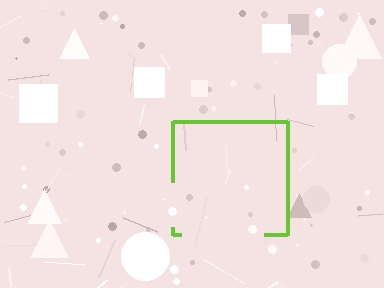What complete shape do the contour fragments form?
The contour fragments form a square.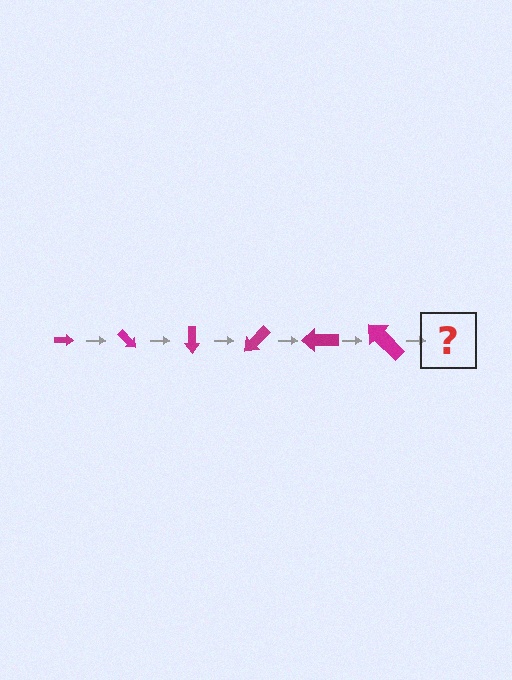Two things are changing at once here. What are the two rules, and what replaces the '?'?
The two rules are that the arrow grows larger each step and it rotates 45 degrees each step. The '?' should be an arrow, larger than the previous one and rotated 270 degrees from the start.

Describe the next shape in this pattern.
It should be an arrow, larger than the previous one and rotated 270 degrees from the start.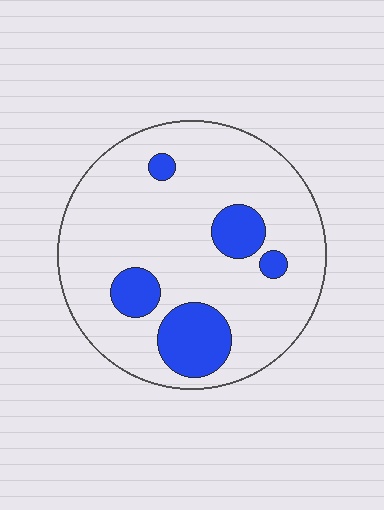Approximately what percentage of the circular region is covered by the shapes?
Approximately 20%.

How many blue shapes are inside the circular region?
5.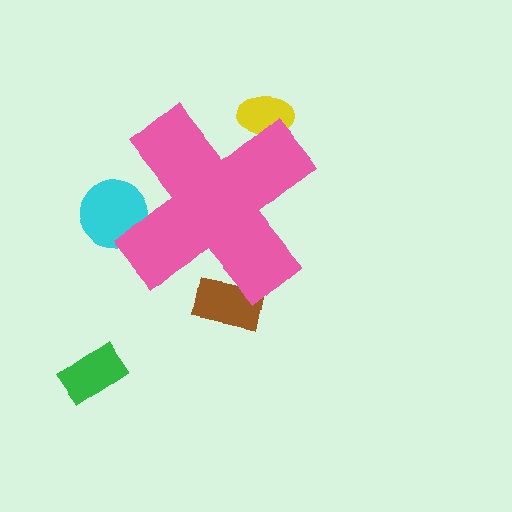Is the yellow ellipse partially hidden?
Yes, the yellow ellipse is partially hidden behind the pink cross.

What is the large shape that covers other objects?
A pink cross.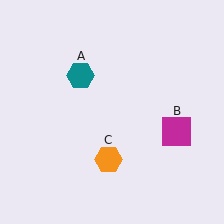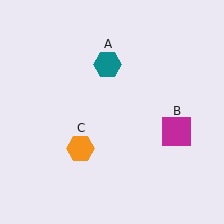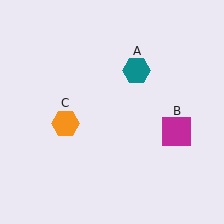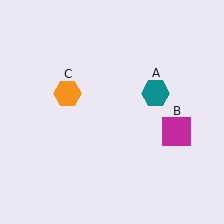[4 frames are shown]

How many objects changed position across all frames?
2 objects changed position: teal hexagon (object A), orange hexagon (object C).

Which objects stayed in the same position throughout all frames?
Magenta square (object B) remained stationary.